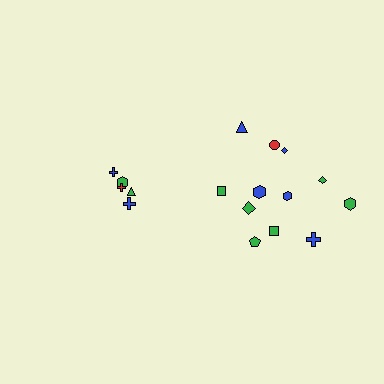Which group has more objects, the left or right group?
The right group.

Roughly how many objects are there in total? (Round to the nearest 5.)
Roughly 15 objects in total.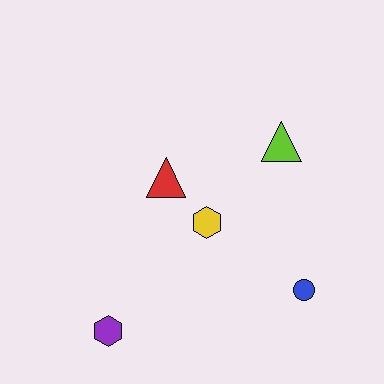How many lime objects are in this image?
There is 1 lime object.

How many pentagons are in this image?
There are no pentagons.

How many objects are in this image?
There are 5 objects.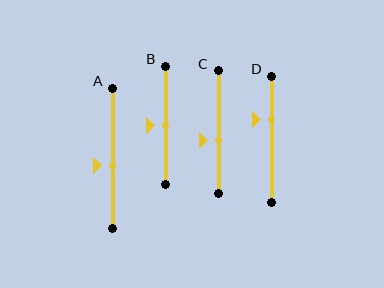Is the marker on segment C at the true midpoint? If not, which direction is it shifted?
No, the marker on segment C is shifted downward by about 7% of the segment length.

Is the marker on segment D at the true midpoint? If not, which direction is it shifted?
No, the marker on segment D is shifted upward by about 15% of the segment length.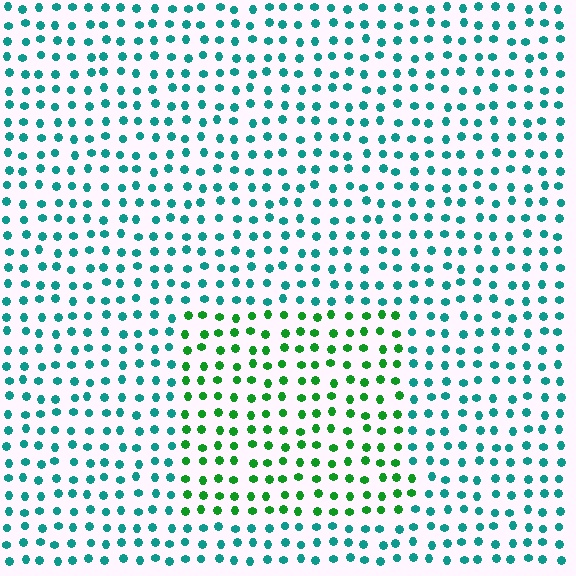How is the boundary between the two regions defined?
The boundary is defined purely by a slight shift in hue (about 46 degrees). Spacing, size, and orientation are identical on both sides.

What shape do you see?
I see a rectangle.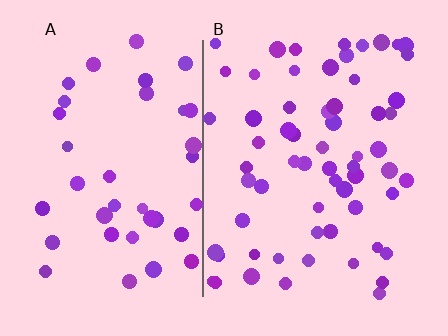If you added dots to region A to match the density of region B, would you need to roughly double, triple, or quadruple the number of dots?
Approximately double.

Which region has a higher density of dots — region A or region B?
B (the right).